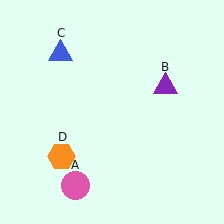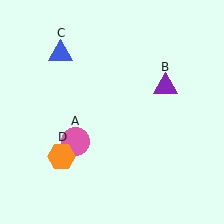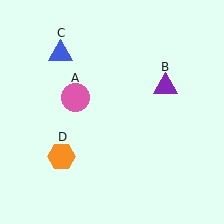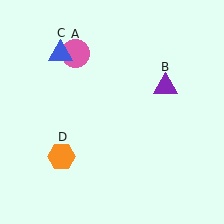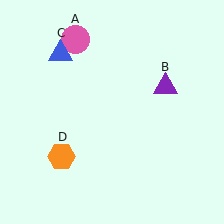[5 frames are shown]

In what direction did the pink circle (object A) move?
The pink circle (object A) moved up.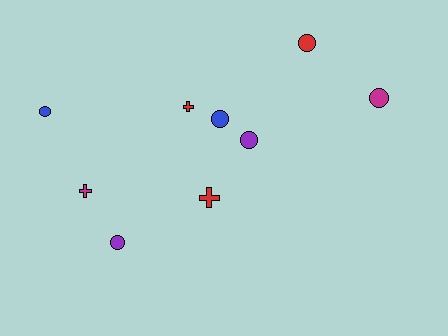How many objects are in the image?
There are 9 objects.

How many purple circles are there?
There are 2 purple circles.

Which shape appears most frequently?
Circle, with 6 objects.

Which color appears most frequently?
Red, with 3 objects.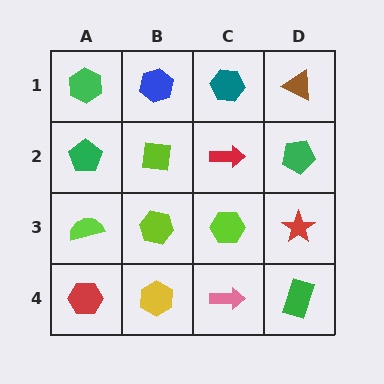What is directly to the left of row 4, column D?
A pink arrow.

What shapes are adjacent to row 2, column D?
A brown triangle (row 1, column D), a red star (row 3, column D), a red arrow (row 2, column C).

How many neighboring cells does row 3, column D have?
3.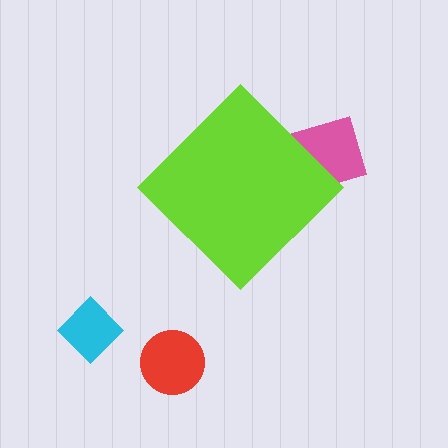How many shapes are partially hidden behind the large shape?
1 shape is partially hidden.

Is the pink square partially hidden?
Yes, the pink square is partially hidden behind the lime diamond.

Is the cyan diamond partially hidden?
No, the cyan diamond is fully visible.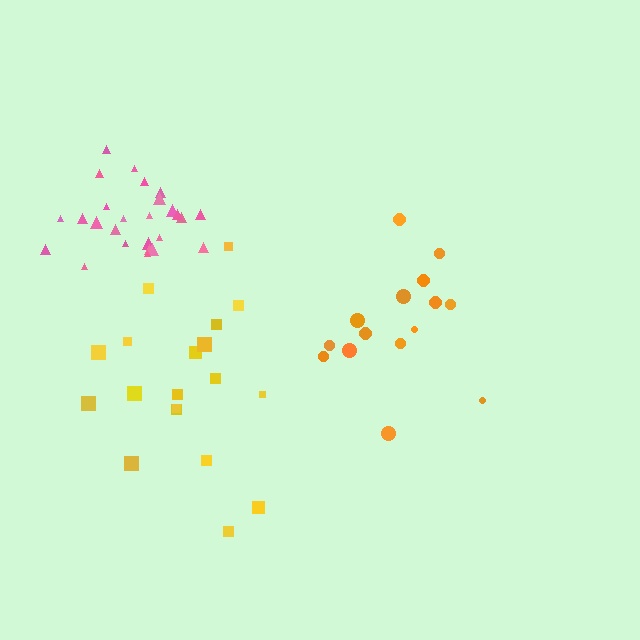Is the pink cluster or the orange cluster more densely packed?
Pink.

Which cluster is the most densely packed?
Pink.